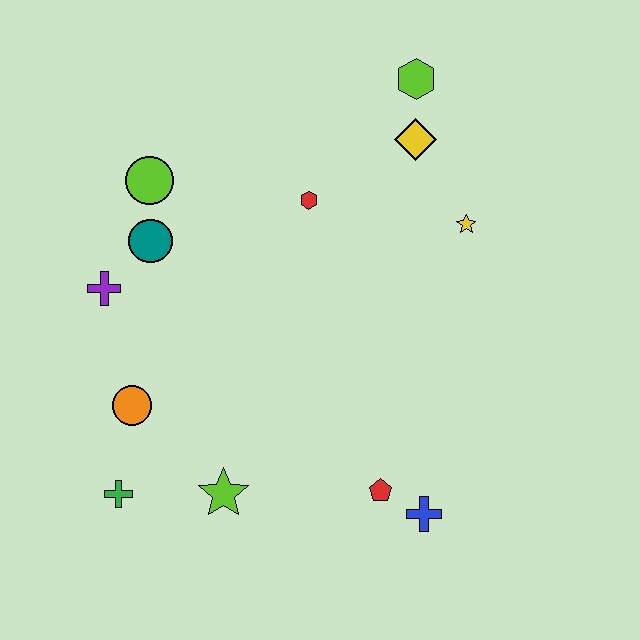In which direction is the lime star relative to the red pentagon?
The lime star is to the left of the red pentagon.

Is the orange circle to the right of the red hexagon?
No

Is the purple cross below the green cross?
No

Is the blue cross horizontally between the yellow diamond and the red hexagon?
No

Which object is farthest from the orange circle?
The lime hexagon is farthest from the orange circle.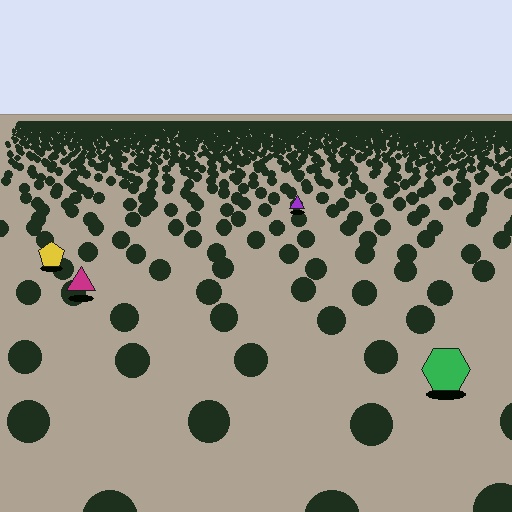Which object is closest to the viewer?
The green hexagon is closest. The texture marks near it are larger and more spread out.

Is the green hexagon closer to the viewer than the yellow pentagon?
Yes. The green hexagon is closer — you can tell from the texture gradient: the ground texture is coarser near it.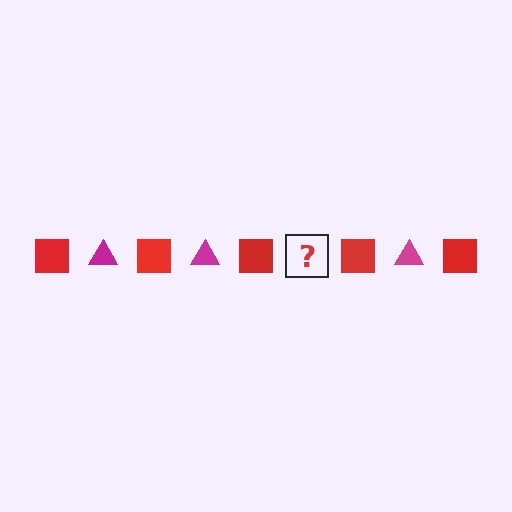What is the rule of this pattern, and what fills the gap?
The rule is that the pattern alternates between red square and magenta triangle. The gap should be filled with a magenta triangle.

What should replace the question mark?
The question mark should be replaced with a magenta triangle.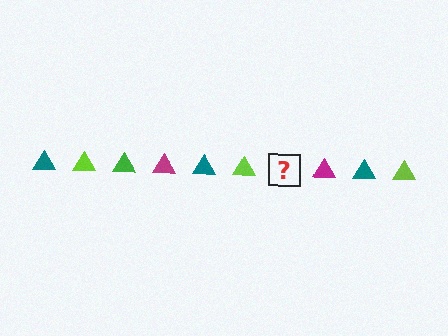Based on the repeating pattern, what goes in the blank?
The blank should be a green triangle.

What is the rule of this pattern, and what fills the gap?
The rule is that the pattern cycles through teal, lime, green, magenta triangles. The gap should be filled with a green triangle.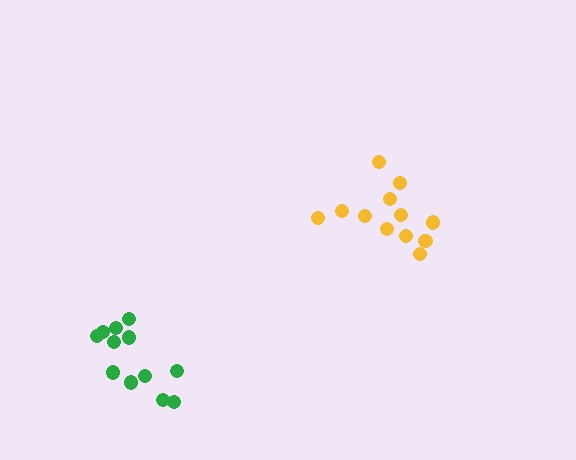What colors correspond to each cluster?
The clusters are colored: green, yellow.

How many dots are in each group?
Group 1: 12 dots, Group 2: 12 dots (24 total).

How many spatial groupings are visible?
There are 2 spatial groupings.